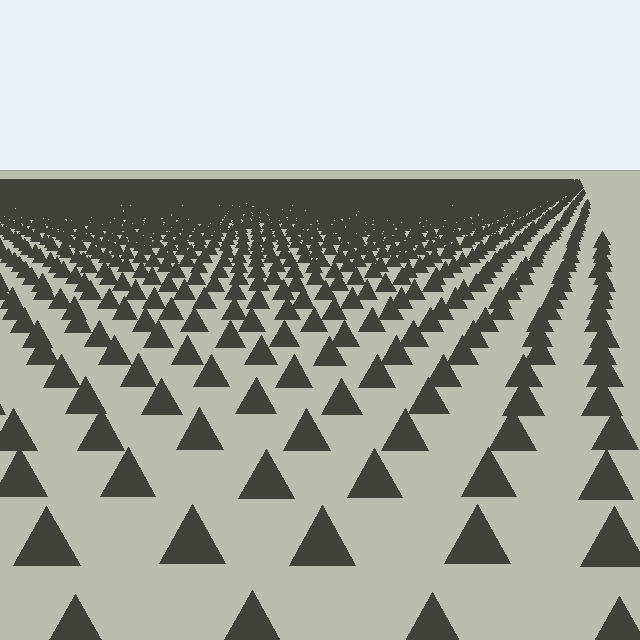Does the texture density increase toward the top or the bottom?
Density increases toward the top.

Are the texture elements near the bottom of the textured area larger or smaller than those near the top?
Larger. Near the bottom, elements are closer to the viewer and appear at a bigger on-screen size.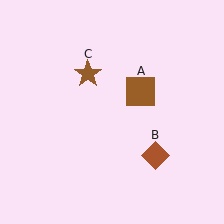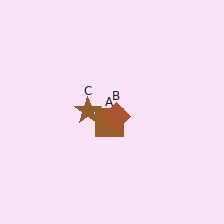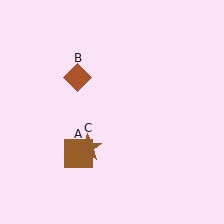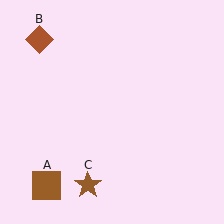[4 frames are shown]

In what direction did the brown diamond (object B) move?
The brown diamond (object B) moved up and to the left.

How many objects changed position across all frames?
3 objects changed position: brown square (object A), brown diamond (object B), brown star (object C).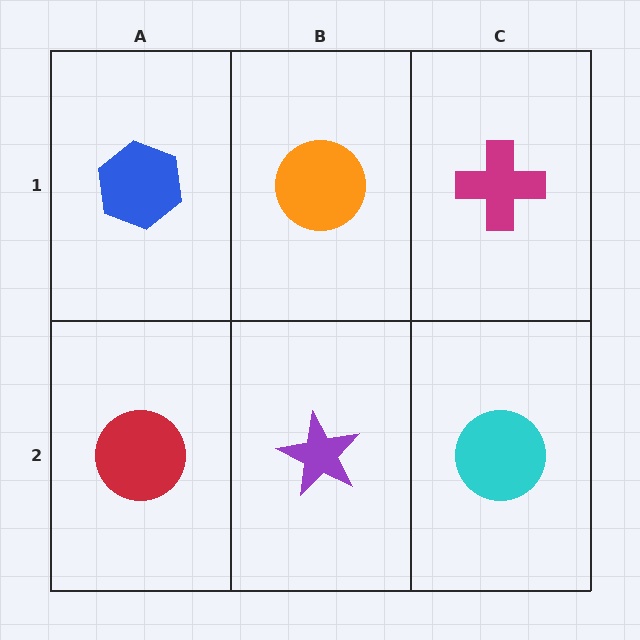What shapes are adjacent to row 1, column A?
A red circle (row 2, column A), an orange circle (row 1, column B).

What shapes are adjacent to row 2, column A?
A blue hexagon (row 1, column A), a purple star (row 2, column B).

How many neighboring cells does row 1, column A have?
2.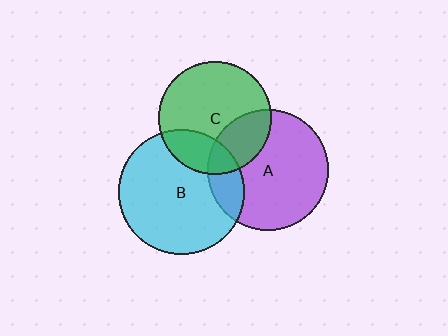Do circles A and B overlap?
Yes.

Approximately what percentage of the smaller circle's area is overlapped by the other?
Approximately 15%.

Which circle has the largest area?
Circle B (cyan).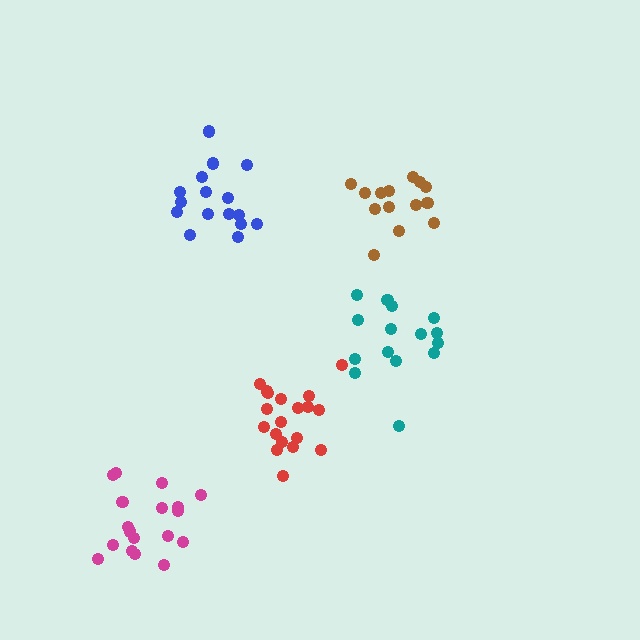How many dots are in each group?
Group 1: 15 dots, Group 2: 14 dots, Group 3: 19 dots, Group 4: 16 dots, Group 5: 18 dots (82 total).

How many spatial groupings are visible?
There are 5 spatial groupings.